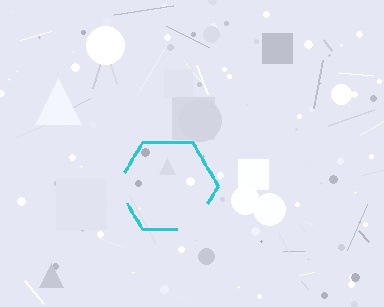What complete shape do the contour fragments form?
The contour fragments form a hexagon.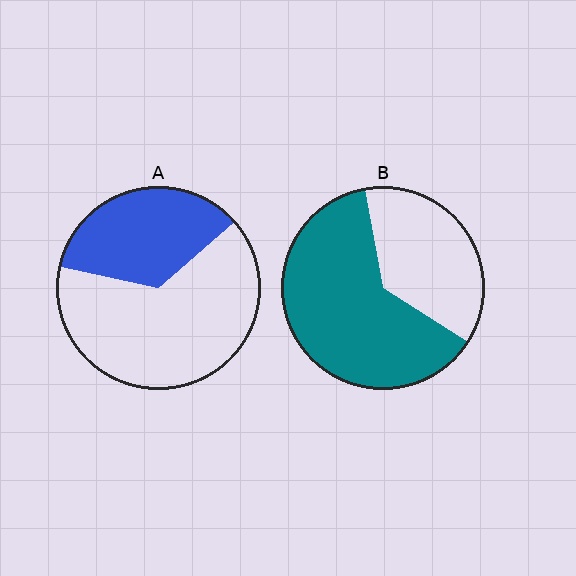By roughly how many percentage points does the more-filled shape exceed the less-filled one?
By roughly 30 percentage points (B over A).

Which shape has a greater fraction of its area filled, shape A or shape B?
Shape B.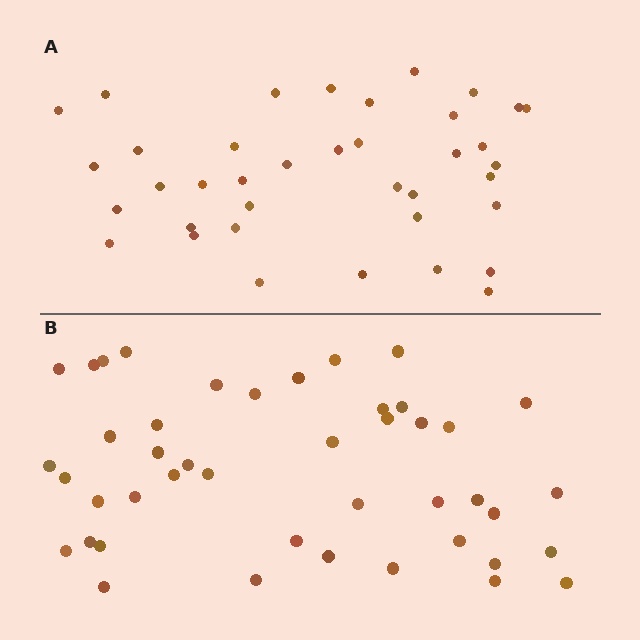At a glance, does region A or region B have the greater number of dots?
Region B (the bottom region) has more dots.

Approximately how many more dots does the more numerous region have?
Region B has about 6 more dots than region A.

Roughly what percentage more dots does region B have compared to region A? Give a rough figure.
About 15% more.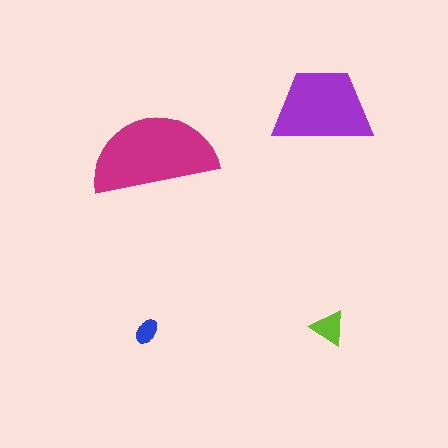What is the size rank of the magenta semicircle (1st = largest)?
1st.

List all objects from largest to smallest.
The magenta semicircle, the purple trapezoid, the lime triangle, the blue ellipse.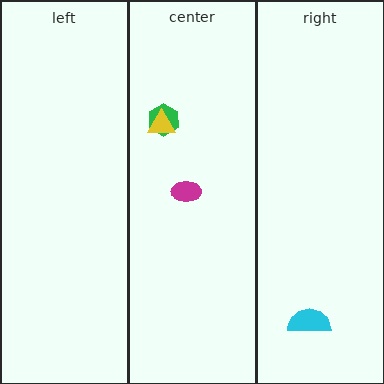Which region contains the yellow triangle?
The center region.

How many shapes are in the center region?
3.